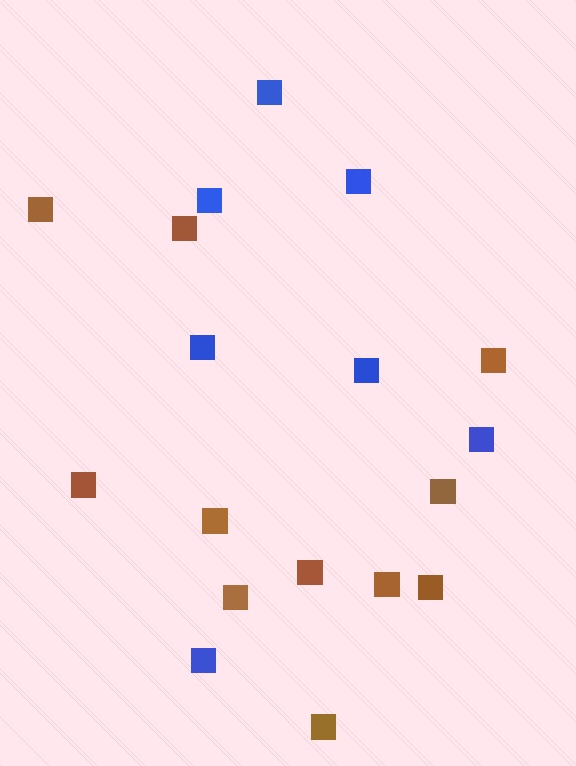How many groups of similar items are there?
There are 2 groups: one group of brown squares (11) and one group of blue squares (7).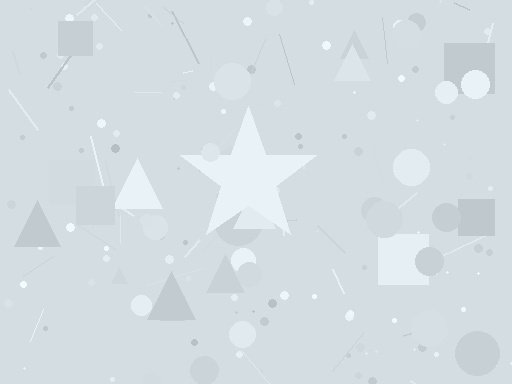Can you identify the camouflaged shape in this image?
The camouflaged shape is a star.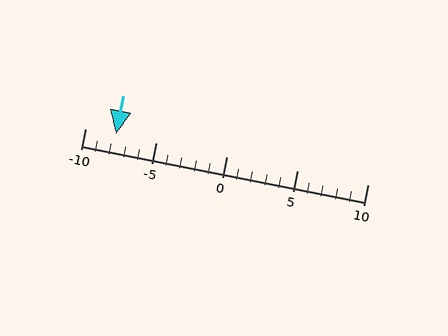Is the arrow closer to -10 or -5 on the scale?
The arrow is closer to -10.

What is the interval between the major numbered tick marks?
The major tick marks are spaced 5 units apart.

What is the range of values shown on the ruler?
The ruler shows values from -10 to 10.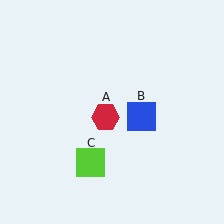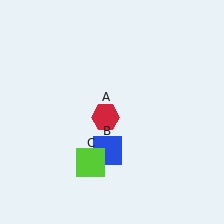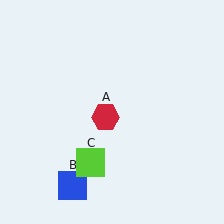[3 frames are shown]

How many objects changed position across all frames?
1 object changed position: blue square (object B).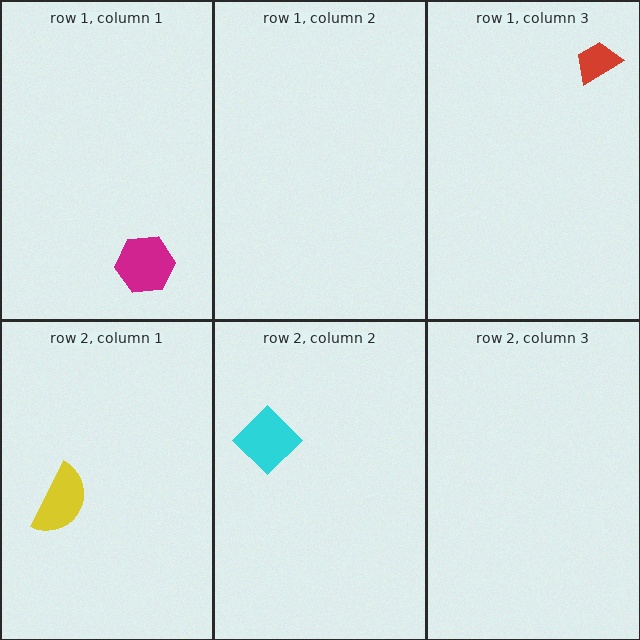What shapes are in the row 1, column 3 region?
The red trapezoid.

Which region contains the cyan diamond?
The row 2, column 2 region.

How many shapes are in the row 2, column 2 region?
1.